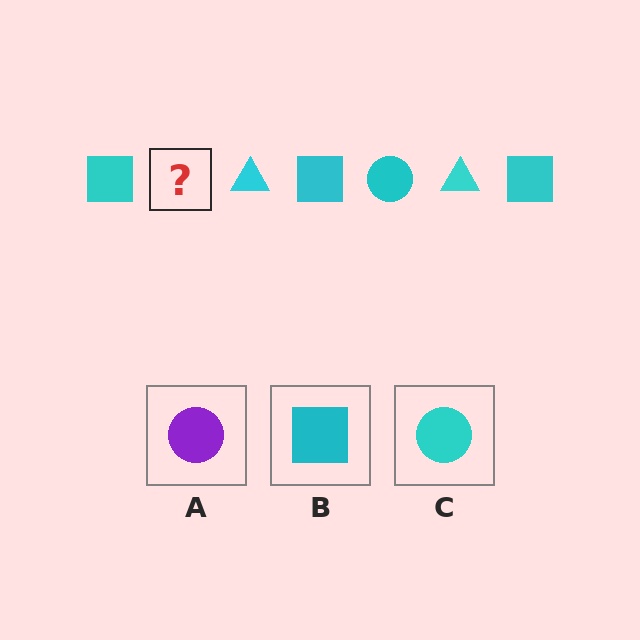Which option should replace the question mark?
Option C.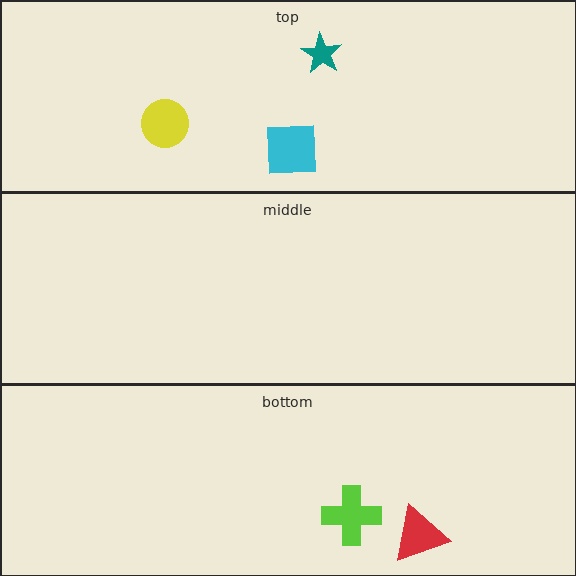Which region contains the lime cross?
The bottom region.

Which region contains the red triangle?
The bottom region.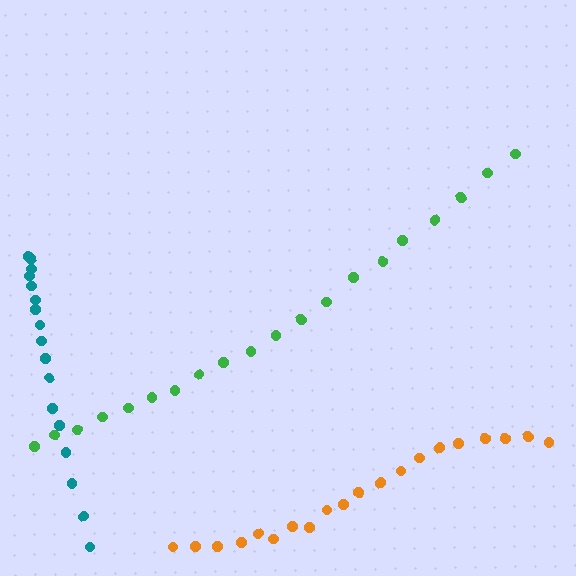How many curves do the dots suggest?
There are 3 distinct paths.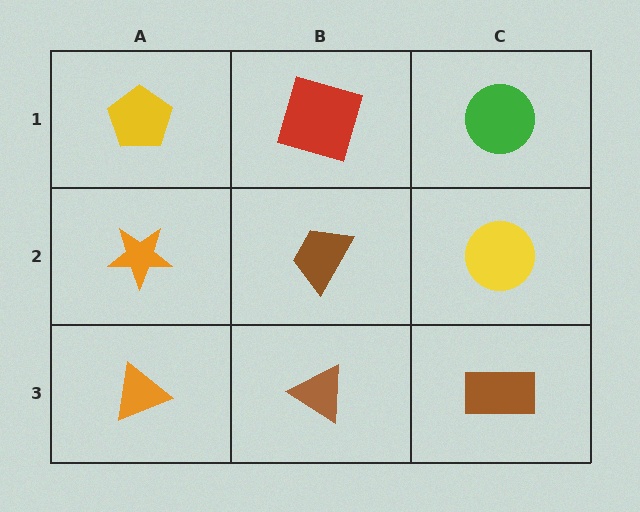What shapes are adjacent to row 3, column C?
A yellow circle (row 2, column C), a brown triangle (row 3, column B).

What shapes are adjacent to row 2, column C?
A green circle (row 1, column C), a brown rectangle (row 3, column C), a brown trapezoid (row 2, column B).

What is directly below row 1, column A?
An orange star.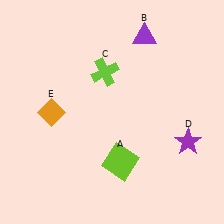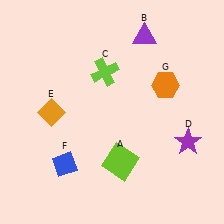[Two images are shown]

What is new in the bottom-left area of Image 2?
A blue diamond (F) was added in the bottom-left area of Image 2.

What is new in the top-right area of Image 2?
An orange hexagon (G) was added in the top-right area of Image 2.